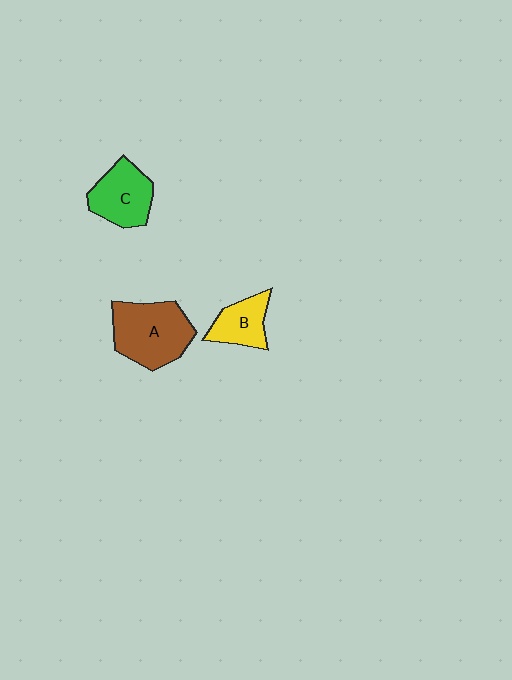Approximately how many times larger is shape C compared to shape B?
Approximately 1.3 times.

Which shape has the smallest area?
Shape B (yellow).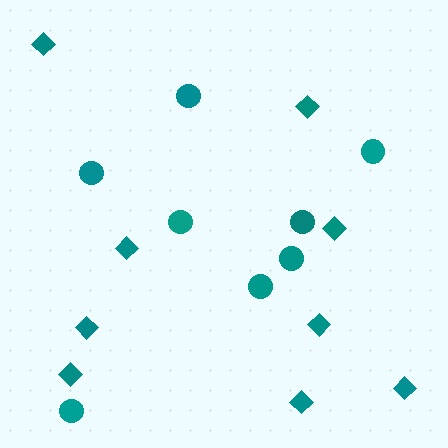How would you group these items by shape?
There are 2 groups: one group of circles (8) and one group of diamonds (9).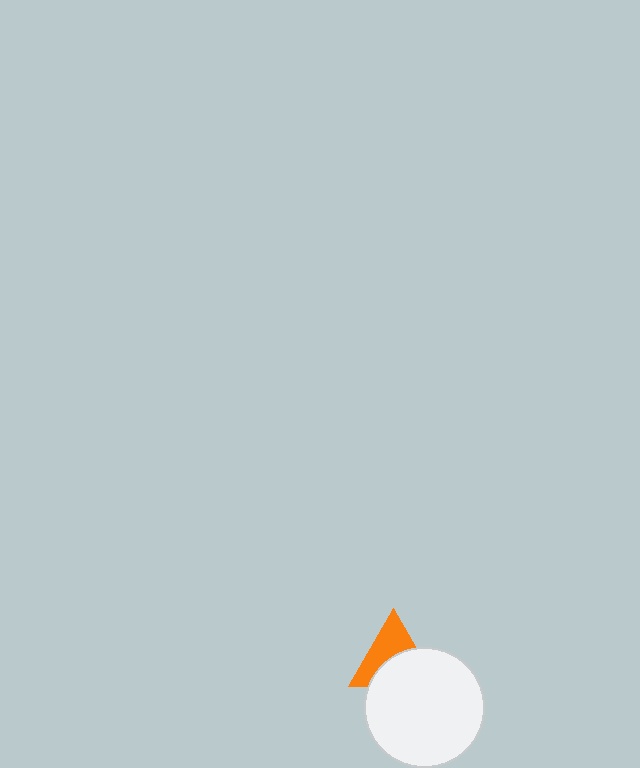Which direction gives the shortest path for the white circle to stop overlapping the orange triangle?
Moving down gives the shortest separation.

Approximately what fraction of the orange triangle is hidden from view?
Roughly 50% of the orange triangle is hidden behind the white circle.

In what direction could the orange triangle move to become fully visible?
The orange triangle could move up. That would shift it out from behind the white circle entirely.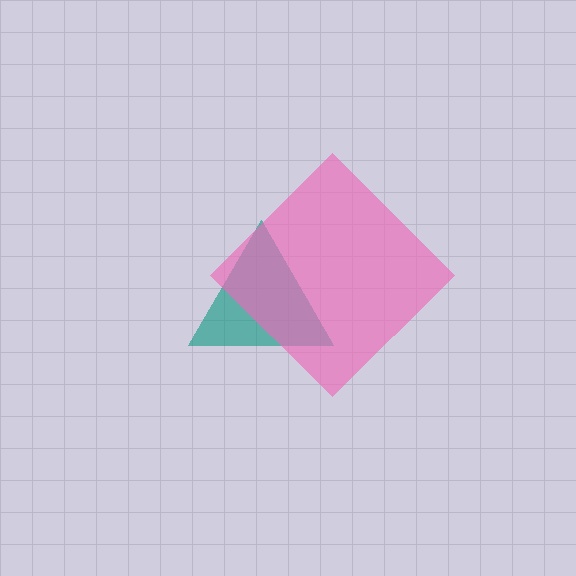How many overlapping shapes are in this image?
There are 2 overlapping shapes in the image.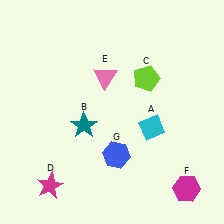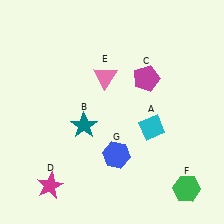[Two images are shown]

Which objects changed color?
C changed from lime to magenta. F changed from magenta to green.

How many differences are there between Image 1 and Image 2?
There are 2 differences between the two images.